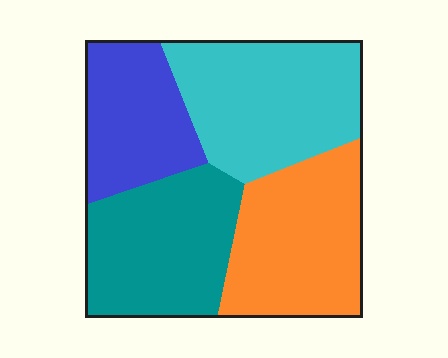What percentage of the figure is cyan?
Cyan takes up about one quarter (1/4) of the figure.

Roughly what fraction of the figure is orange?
Orange takes up about one quarter (1/4) of the figure.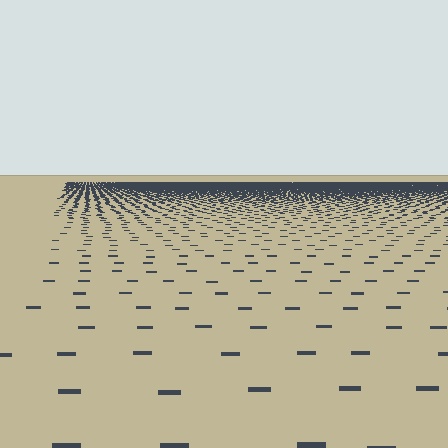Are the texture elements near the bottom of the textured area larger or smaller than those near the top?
Larger. Near the bottom, elements are closer to the viewer and appear at a bigger on-screen size.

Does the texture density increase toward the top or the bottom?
Density increases toward the top.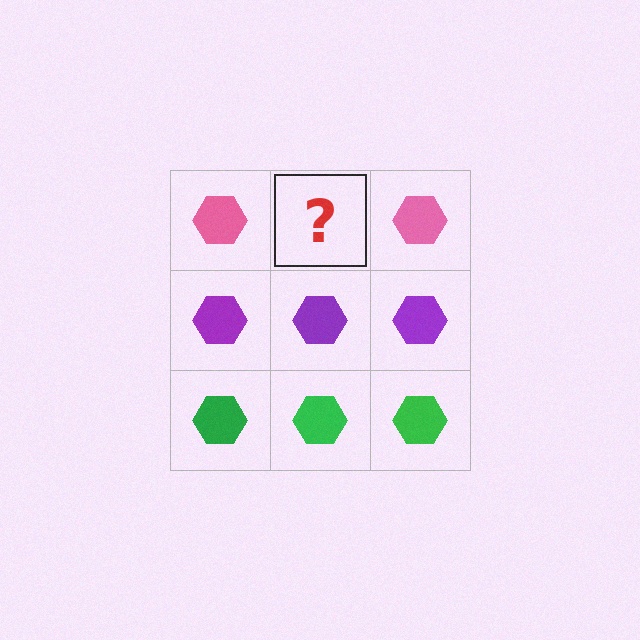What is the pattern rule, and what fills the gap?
The rule is that each row has a consistent color. The gap should be filled with a pink hexagon.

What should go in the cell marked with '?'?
The missing cell should contain a pink hexagon.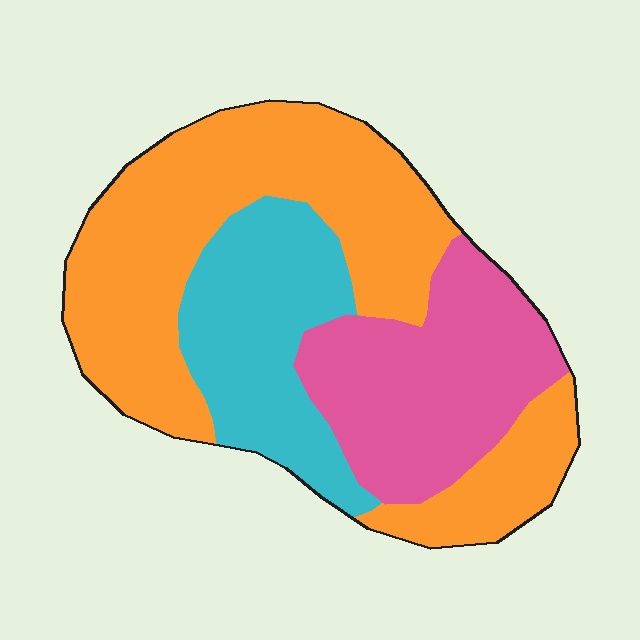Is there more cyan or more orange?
Orange.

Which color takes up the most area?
Orange, at roughly 50%.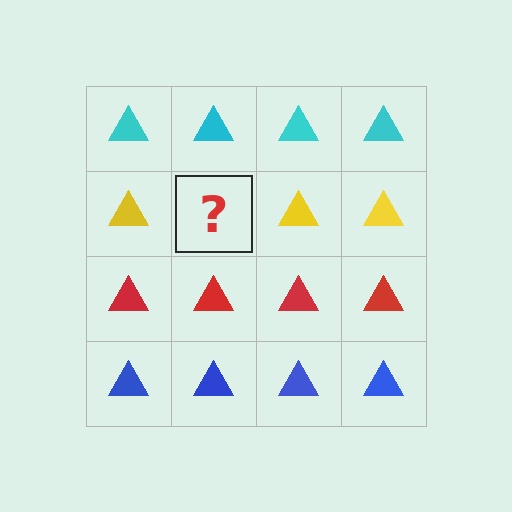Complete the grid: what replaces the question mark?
The question mark should be replaced with a yellow triangle.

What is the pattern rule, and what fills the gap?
The rule is that each row has a consistent color. The gap should be filled with a yellow triangle.